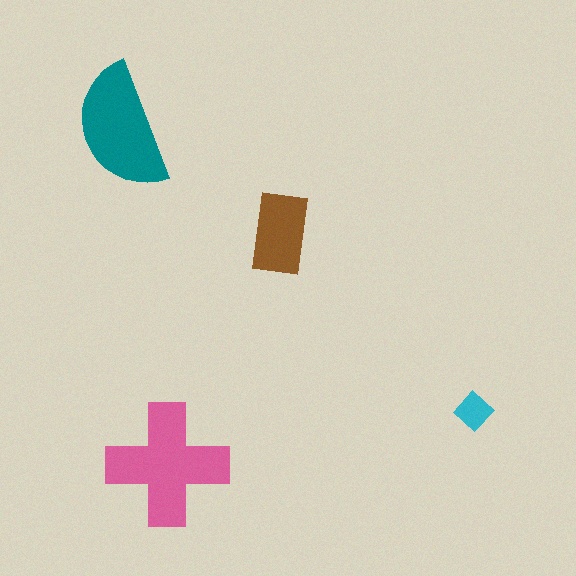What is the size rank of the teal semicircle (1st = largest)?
2nd.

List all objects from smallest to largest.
The cyan diamond, the brown rectangle, the teal semicircle, the pink cross.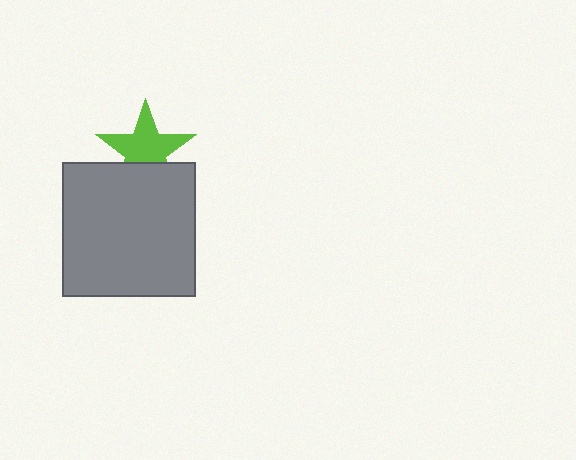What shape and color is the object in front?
The object in front is a gray square.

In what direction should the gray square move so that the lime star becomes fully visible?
The gray square should move down. That is the shortest direction to clear the overlap and leave the lime star fully visible.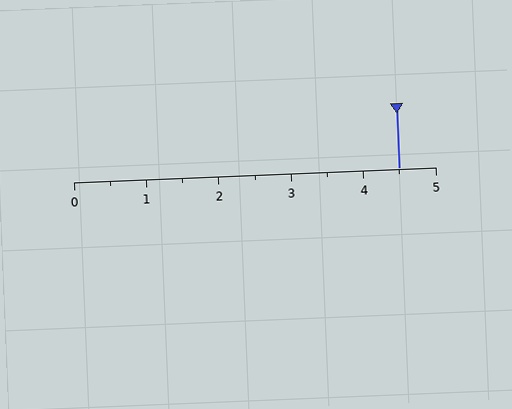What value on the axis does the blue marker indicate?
The marker indicates approximately 4.5.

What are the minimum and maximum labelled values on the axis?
The axis runs from 0 to 5.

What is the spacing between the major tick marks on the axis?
The major ticks are spaced 1 apart.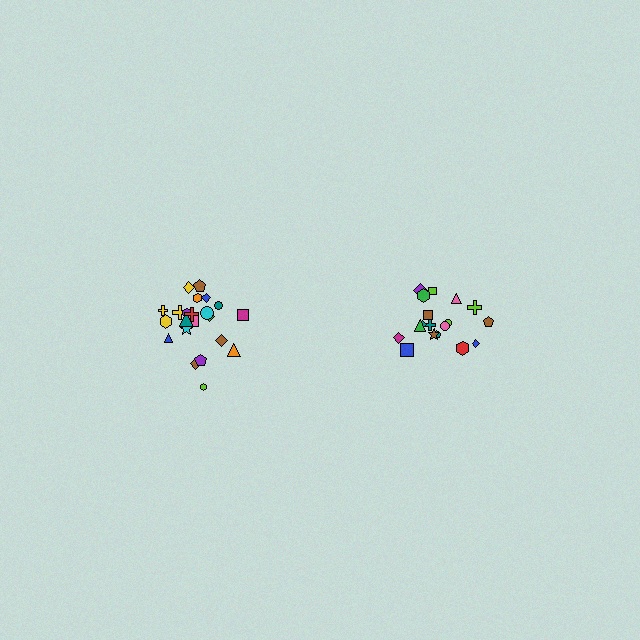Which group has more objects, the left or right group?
The left group.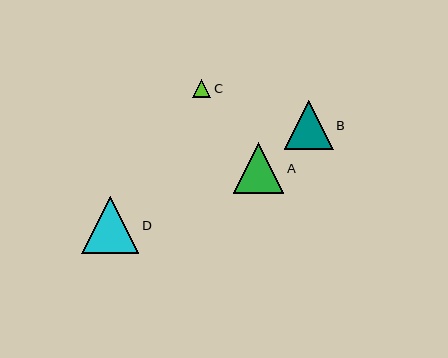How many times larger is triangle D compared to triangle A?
Triangle D is approximately 1.1 times the size of triangle A.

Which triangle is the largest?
Triangle D is the largest with a size of approximately 57 pixels.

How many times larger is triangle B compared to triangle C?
Triangle B is approximately 2.6 times the size of triangle C.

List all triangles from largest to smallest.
From largest to smallest: D, A, B, C.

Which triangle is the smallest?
Triangle C is the smallest with a size of approximately 19 pixels.